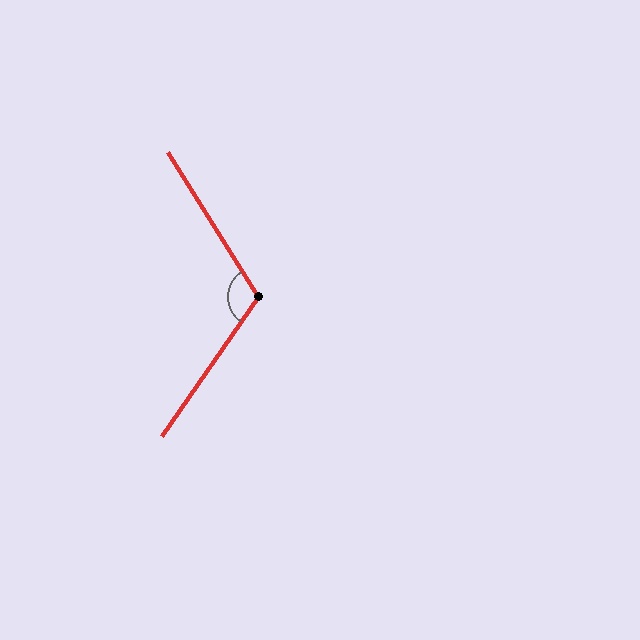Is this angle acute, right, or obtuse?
It is obtuse.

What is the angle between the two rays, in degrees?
Approximately 113 degrees.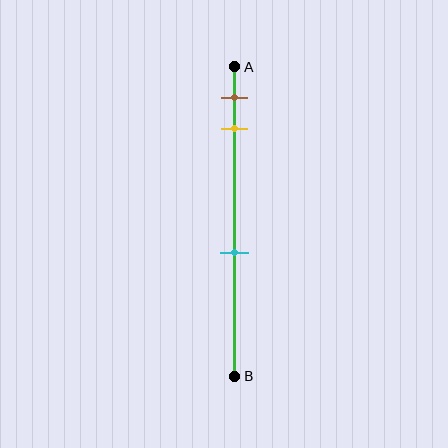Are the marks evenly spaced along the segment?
No, the marks are not evenly spaced.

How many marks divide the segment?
There are 3 marks dividing the segment.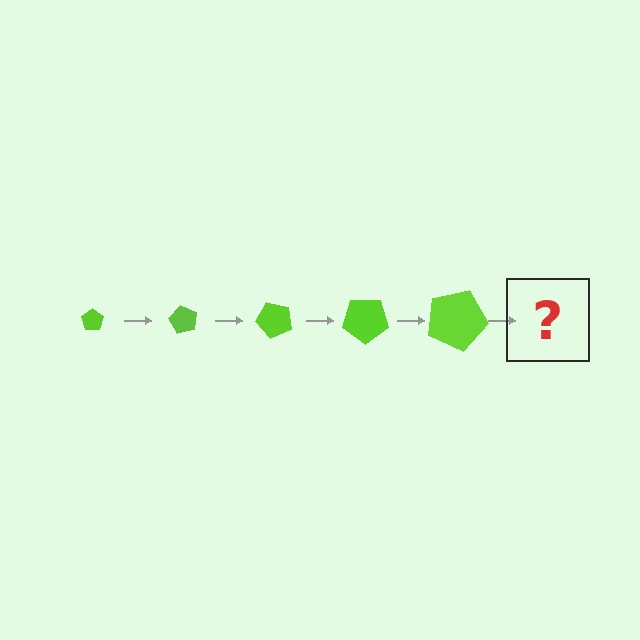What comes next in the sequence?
The next element should be a pentagon, larger than the previous one and rotated 300 degrees from the start.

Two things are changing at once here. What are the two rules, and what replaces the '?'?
The two rules are that the pentagon grows larger each step and it rotates 60 degrees each step. The '?' should be a pentagon, larger than the previous one and rotated 300 degrees from the start.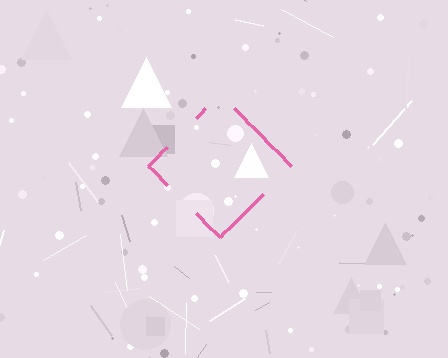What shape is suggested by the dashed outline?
The dashed outline suggests a diamond.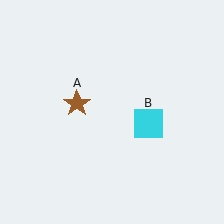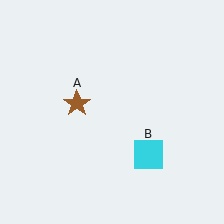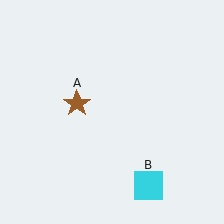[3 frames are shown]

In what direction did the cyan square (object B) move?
The cyan square (object B) moved down.